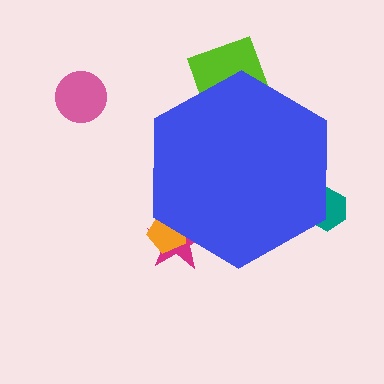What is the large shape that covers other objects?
A blue hexagon.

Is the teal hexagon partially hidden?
Yes, the teal hexagon is partially hidden behind the blue hexagon.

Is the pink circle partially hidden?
No, the pink circle is fully visible.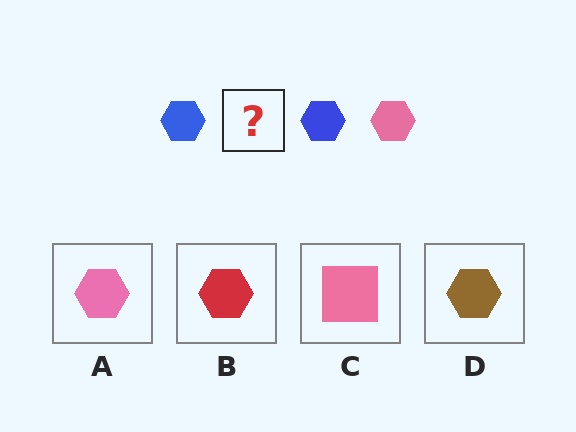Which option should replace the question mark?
Option A.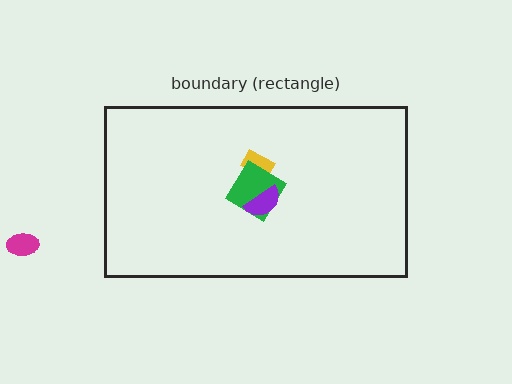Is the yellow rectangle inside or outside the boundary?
Inside.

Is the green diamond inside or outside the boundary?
Inside.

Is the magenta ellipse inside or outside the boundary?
Outside.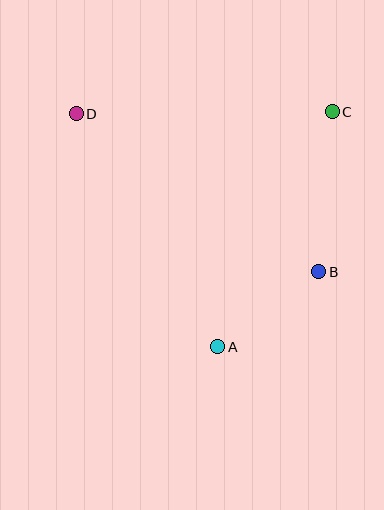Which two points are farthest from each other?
Points B and D are farthest from each other.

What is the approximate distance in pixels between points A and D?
The distance between A and D is approximately 273 pixels.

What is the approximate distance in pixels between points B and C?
The distance between B and C is approximately 161 pixels.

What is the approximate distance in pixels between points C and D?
The distance between C and D is approximately 256 pixels.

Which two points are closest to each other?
Points A and B are closest to each other.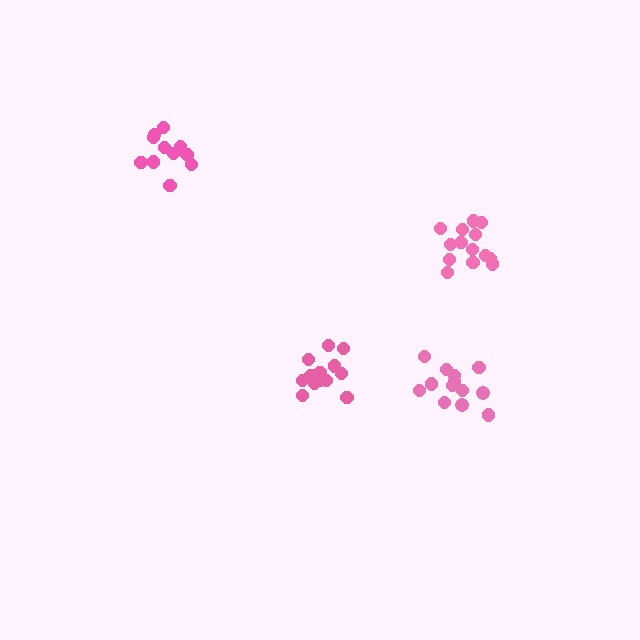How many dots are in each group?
Group 1: 13 dots, Group 2: 13 dots, Group 3: 14 dots, Group 4: 11 dots (51 total).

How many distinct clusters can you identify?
There are 4 distinct clusters.